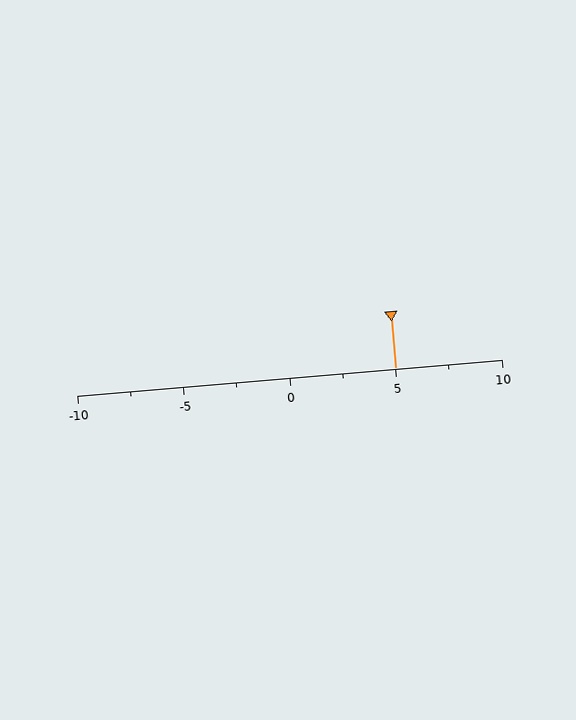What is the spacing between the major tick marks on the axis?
The major ticks are spaced 5 apart.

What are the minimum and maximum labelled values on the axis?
The axis runs from -10 to 10.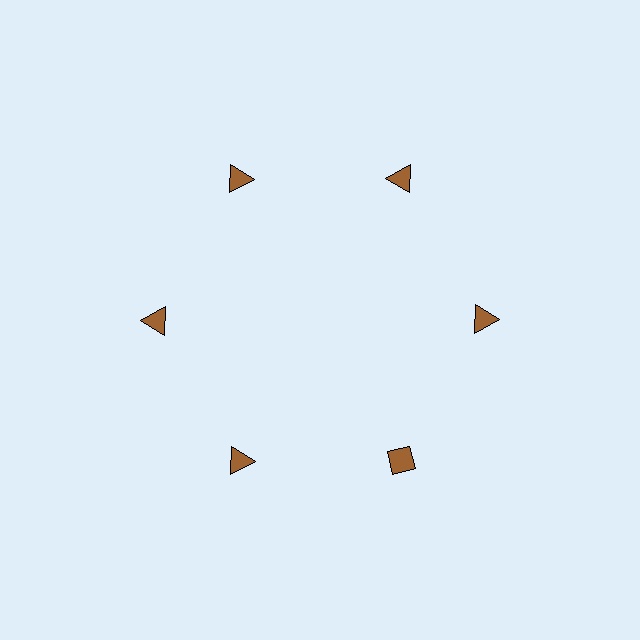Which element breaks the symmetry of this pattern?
The brown diamond at roughly the 5 o'clock position breaks the symmetry. All other shapes are brown triangles.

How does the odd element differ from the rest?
It has a different shape: diamond instead of triangle.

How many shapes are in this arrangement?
There are 6 shapes arranged in a ring pattern.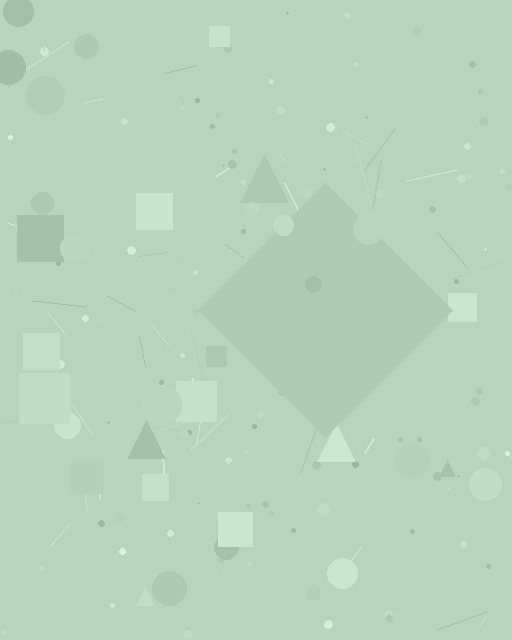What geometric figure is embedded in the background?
A diamond is embedded in the background.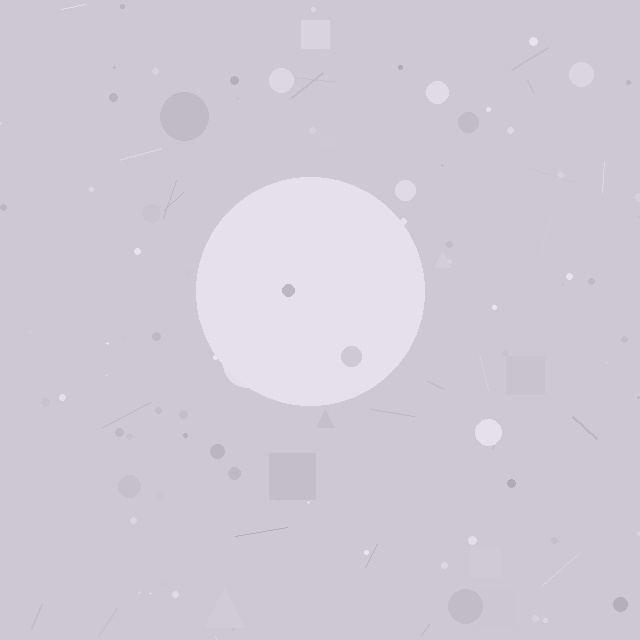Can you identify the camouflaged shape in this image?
The camouflaged shape is a circle.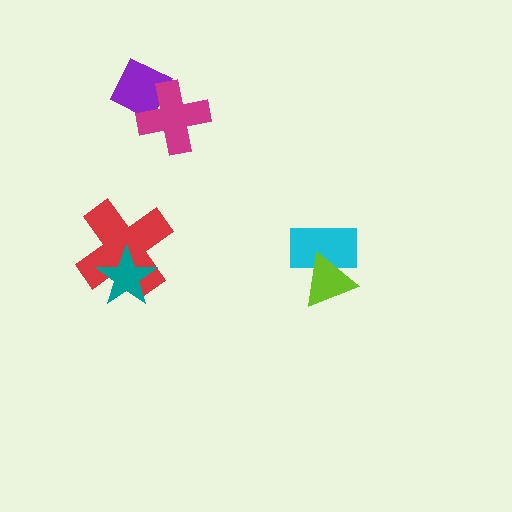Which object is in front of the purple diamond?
The magenta cross is in front of the purple diamond.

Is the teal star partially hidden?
No, no other shape covers it.